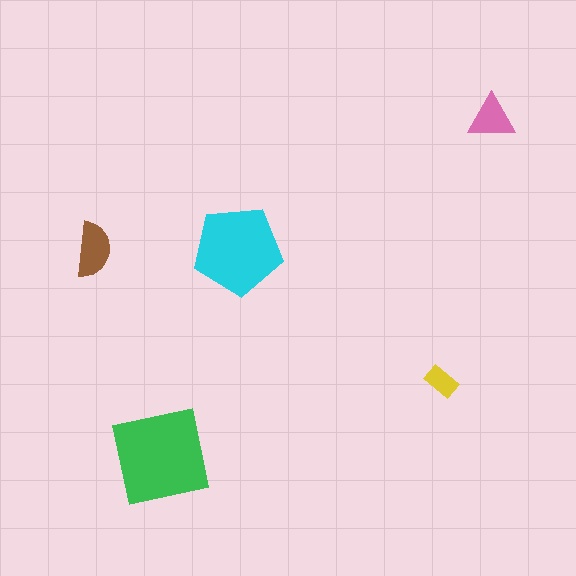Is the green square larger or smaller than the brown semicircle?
Larger.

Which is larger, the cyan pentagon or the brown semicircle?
The cyan pentagon.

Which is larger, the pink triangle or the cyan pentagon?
The cyan pentagon.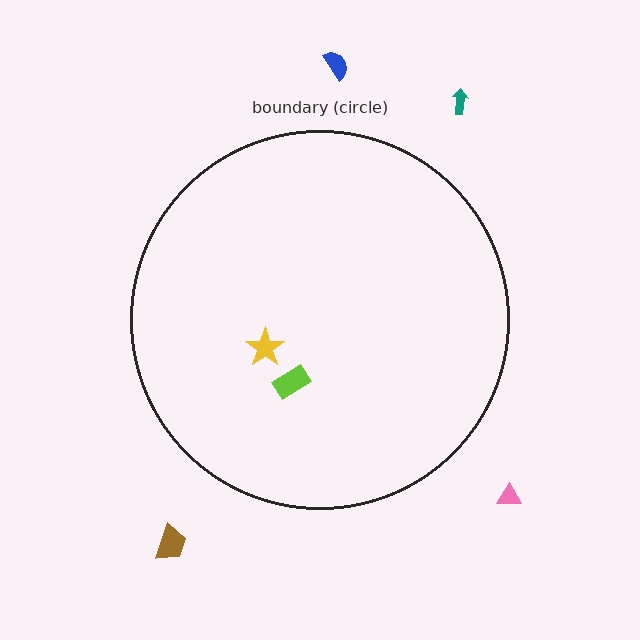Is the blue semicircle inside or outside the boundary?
Outside.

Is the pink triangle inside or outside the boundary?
Outside.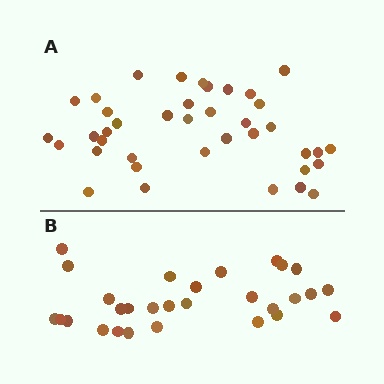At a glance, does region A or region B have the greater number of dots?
Region A (the top region) has more dots.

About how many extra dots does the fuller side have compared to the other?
Region A has roughly 10 or so more dots than region B.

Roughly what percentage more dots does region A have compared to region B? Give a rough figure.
About 35% more.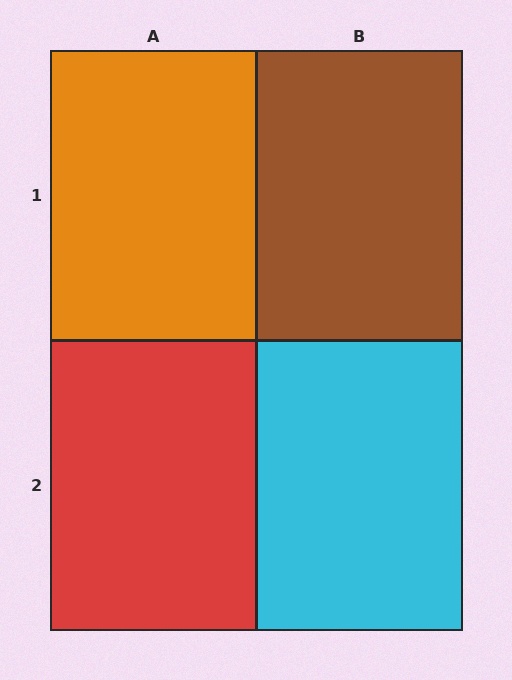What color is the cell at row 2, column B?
Cyan.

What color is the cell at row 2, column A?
Red.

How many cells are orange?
1 cell is orange.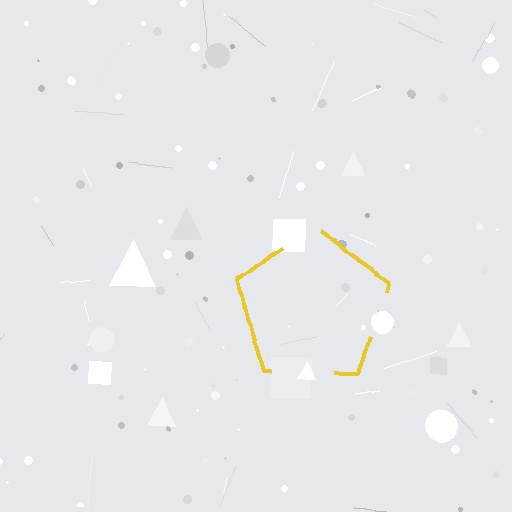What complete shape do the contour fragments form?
The contour fragments form a pentagon.